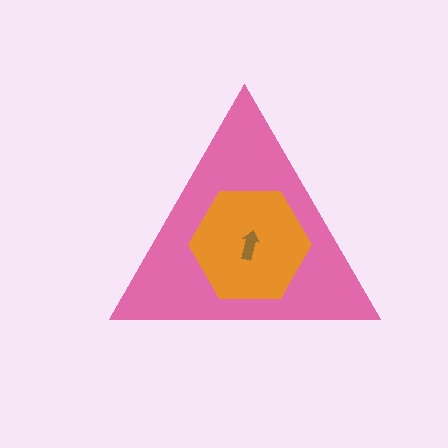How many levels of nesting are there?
3.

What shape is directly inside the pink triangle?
The orange hexagon.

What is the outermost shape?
The pink triangle.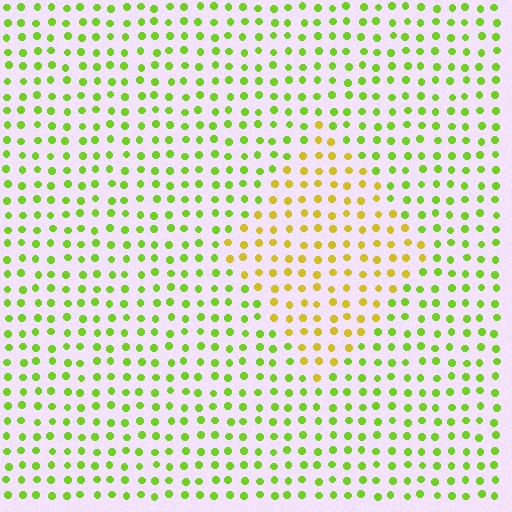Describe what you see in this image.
The image is filled with small lime elements in a uniform arrangement. A diamond-shaped region is visible where the elements are tinted to a slightly different hue, forming a subtle color boundary.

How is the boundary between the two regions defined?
The boundary is defined purely by a slight shift in hue (about 40 degrees). Spacing, size, and orientation are identical on both sides.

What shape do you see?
I see a diamond.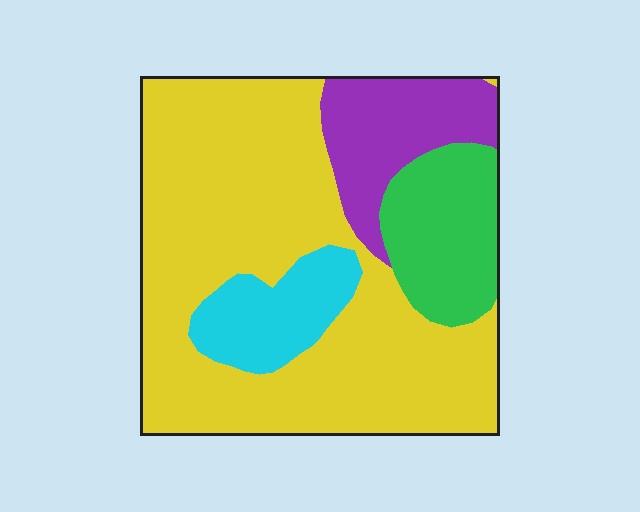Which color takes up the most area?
Yellow, at roughly 60%.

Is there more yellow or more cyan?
Yellow.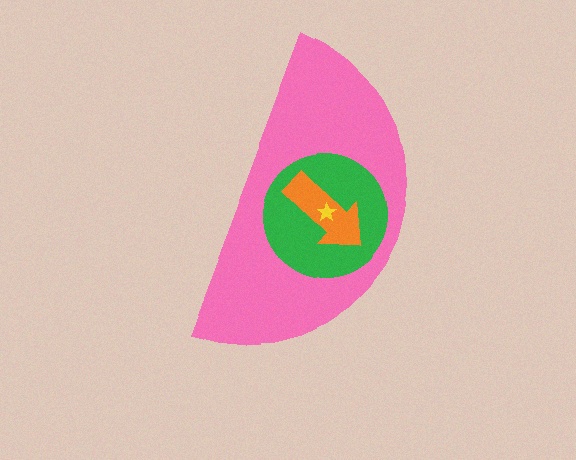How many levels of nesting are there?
4.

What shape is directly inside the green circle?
The orange arrow.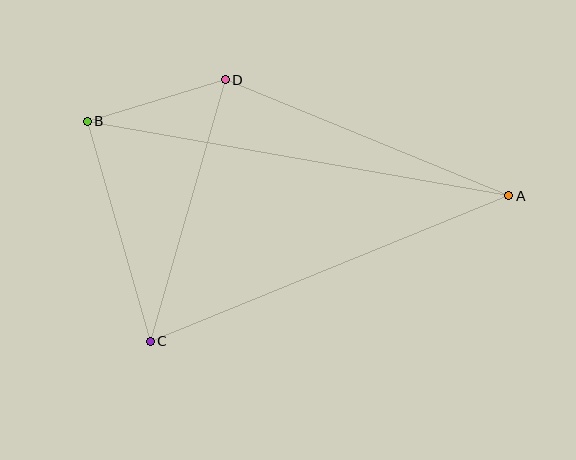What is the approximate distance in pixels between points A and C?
The distance between A and C is approximately 387 pixels.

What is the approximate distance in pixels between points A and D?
The distance between A and D is approximately 306 pixels.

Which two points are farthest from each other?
Points A and B are farthest from each other.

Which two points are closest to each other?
Points B and D are closest to each other.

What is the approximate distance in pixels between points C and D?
The distance between C and D is approximately 272 pixels.